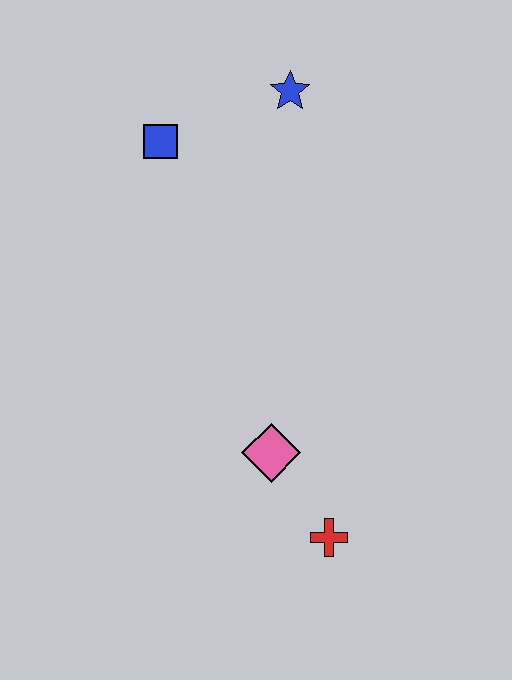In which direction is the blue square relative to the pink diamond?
The blue square is above the pink diamond.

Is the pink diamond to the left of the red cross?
Yes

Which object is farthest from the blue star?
The red cross is farthest from the blue star.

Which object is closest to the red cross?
The pink diamond is closest to the red cross.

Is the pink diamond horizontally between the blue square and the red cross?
Yes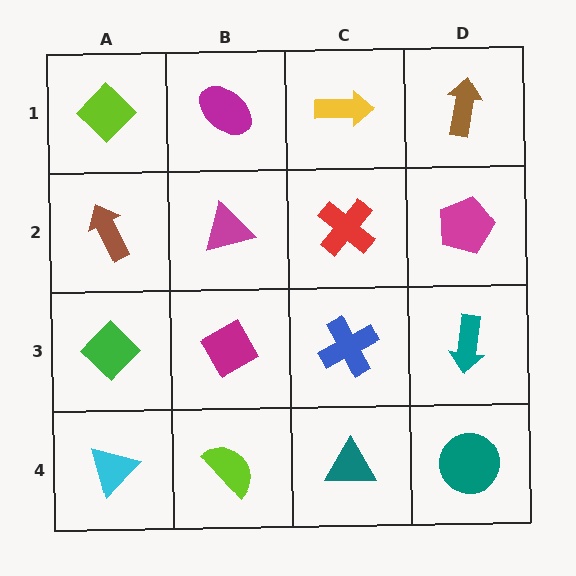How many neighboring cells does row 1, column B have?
3.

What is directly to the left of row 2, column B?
A brown arrow.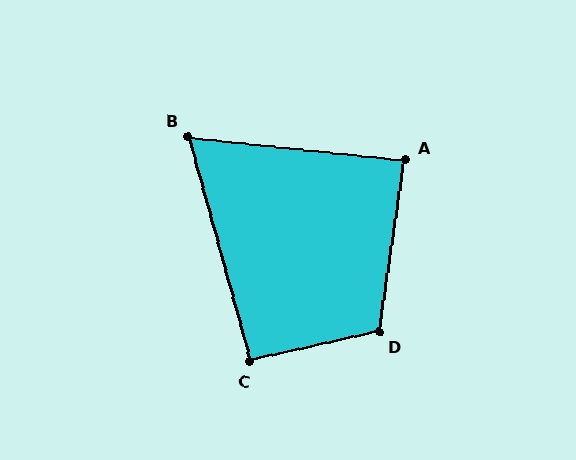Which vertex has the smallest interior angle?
B, at approximately 68 degrees.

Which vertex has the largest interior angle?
D, at approximately 112 degrees.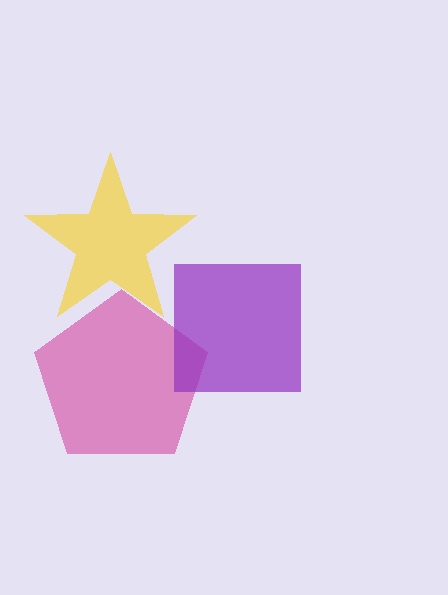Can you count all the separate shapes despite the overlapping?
Yes, there are 3 separate shapes.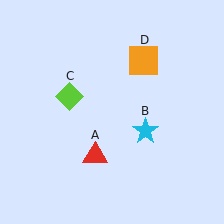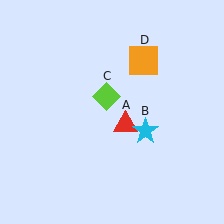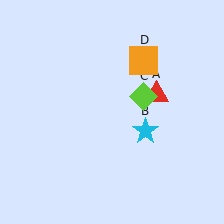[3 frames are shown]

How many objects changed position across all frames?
2 objects changed position: red triangle (object A), lime diamond (object C).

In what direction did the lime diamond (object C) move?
The lime diamond (object C) moved right.